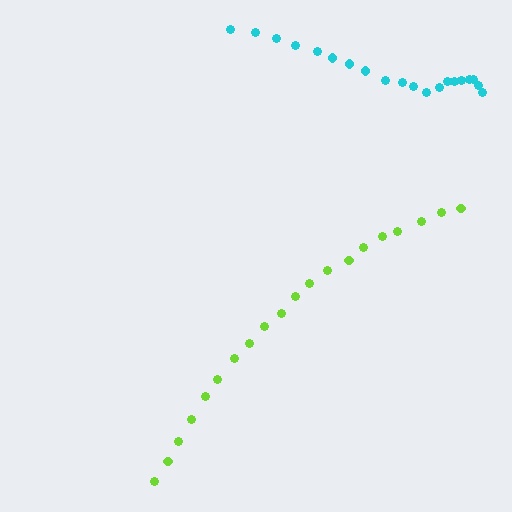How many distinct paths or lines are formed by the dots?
There are 2 distinct paths.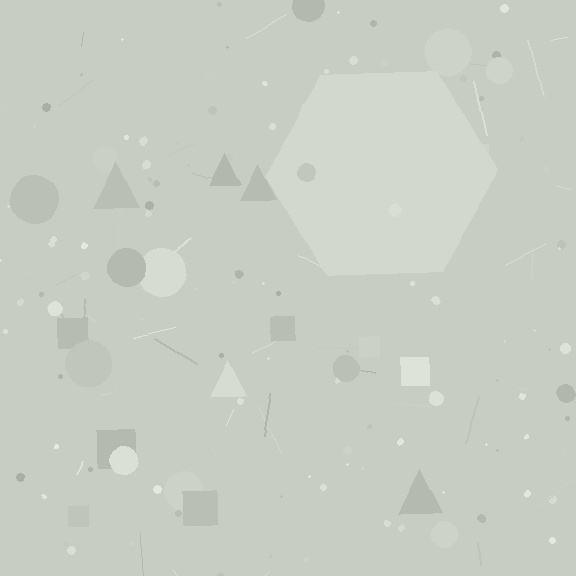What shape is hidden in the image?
A hexagon is hidden in the image.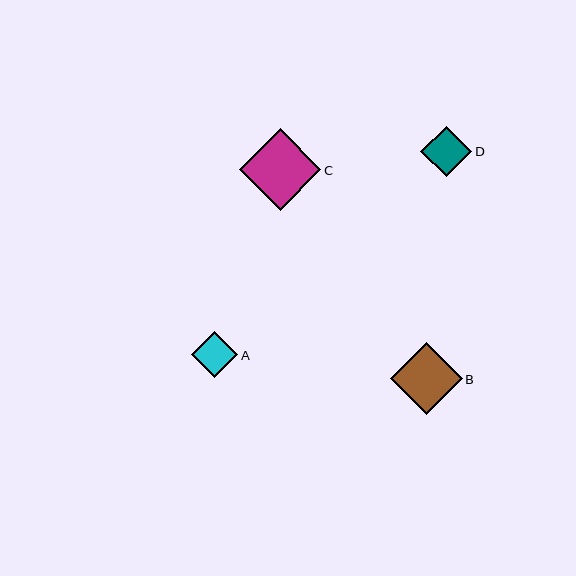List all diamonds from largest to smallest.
From largest to smallest: C, B, D, A.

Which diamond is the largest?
Diamond C is the largest with a size of approximately 81 pixels.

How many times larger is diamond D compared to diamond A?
Diamond D is approximately 1.1 times the size of diamond A.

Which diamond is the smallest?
Diamond A is the smallest with a size of approximately 46 pixels.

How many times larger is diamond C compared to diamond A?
Diamond C is approximately 1.8 times the size of diamond A.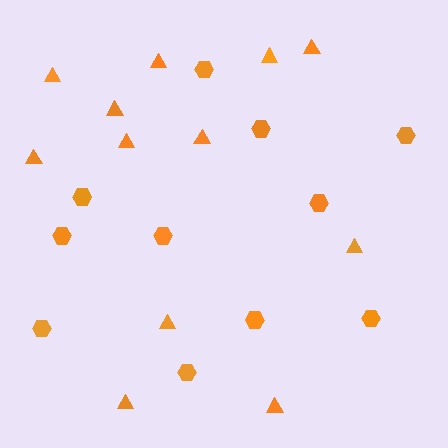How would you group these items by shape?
There are 2 groups: one group of triangles (12) and one group of hexagons (11).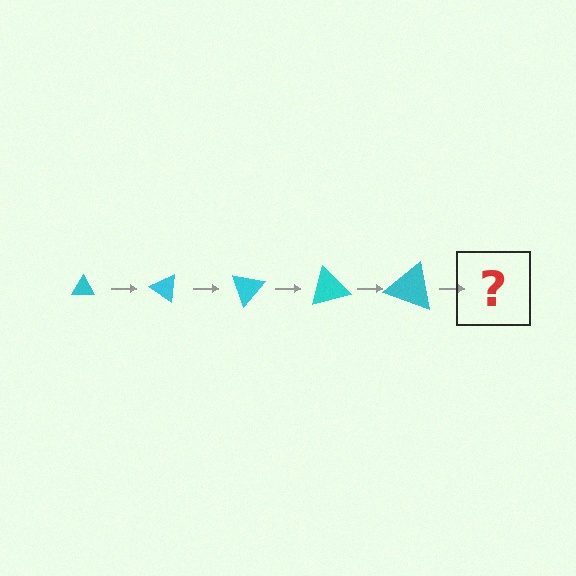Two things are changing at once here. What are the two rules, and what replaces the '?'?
The two rules are that the triangle grows larger each step and it rotates 35 degrees each step. The '?' should be a triangle, larger than the previous one and rotated 175 degrees from the start.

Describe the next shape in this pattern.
It should be a triangle, larger than the previous one and rotated 175 degrees from the start.